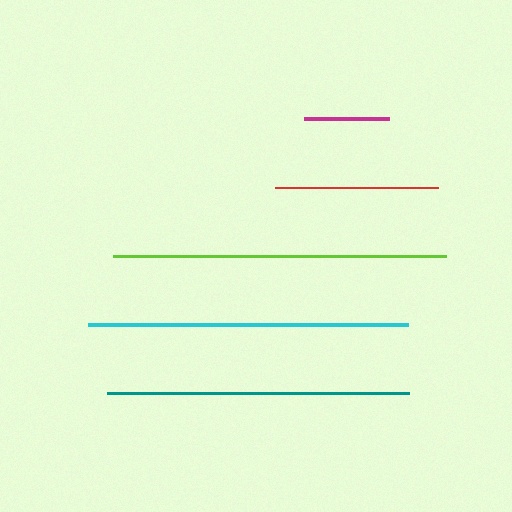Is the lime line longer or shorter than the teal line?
The lime line is longer than the teal line.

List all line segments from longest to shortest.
From longest to shortest: lime, cyan, teal, red, magenta.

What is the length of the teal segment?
The teal segment is approximately 302 pixels long.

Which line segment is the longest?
The lime line is the longest at approximately 334 pixels.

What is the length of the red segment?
The red segment is approximately 164 pixels long.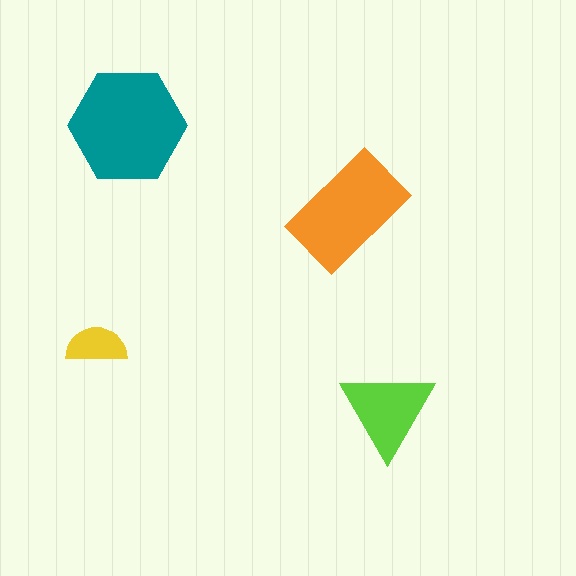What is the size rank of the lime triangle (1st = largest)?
3rd.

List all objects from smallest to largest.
The yellow semicircle, the lime triangle, the orange rectangle, the teal hexagon.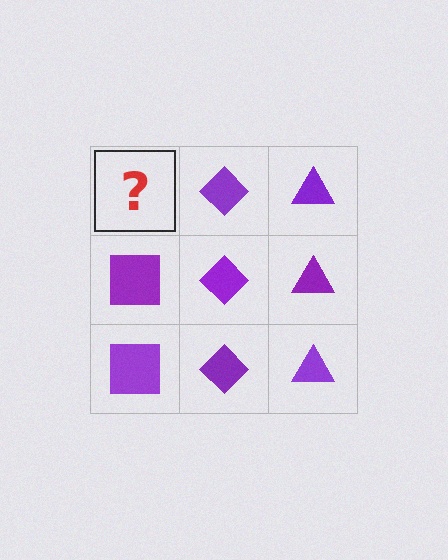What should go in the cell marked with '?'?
The missing cell should contain a purple square.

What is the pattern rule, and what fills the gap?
The rule is that each column has a consistent shape. The gap should be filled with a purple square.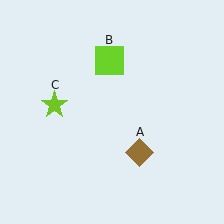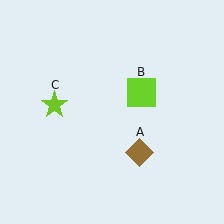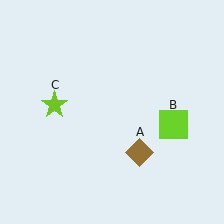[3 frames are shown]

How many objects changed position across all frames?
1 object changed position: lime square (object B).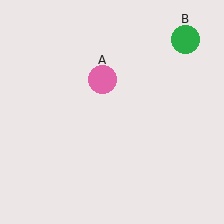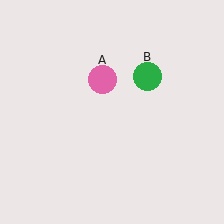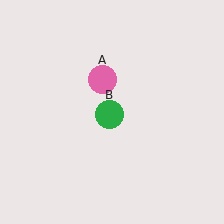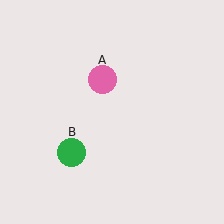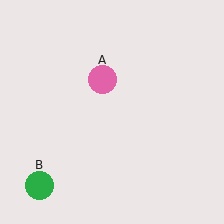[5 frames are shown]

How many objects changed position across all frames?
1 object changed position: green circle (object B).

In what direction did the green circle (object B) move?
The green circle (object B) moved down and to the left.